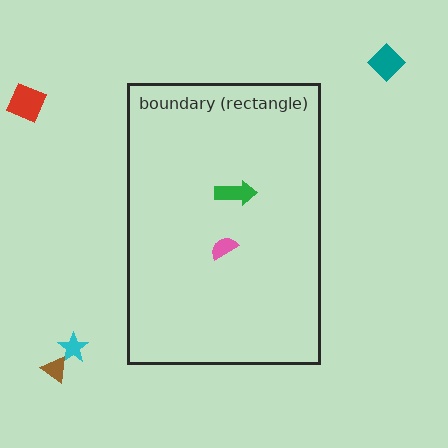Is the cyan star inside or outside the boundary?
Outside.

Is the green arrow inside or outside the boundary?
Inside.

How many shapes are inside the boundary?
2 inside, 4 outside.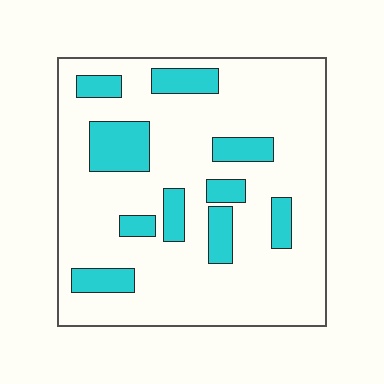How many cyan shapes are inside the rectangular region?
10.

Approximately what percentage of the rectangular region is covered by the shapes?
Approximately 20%.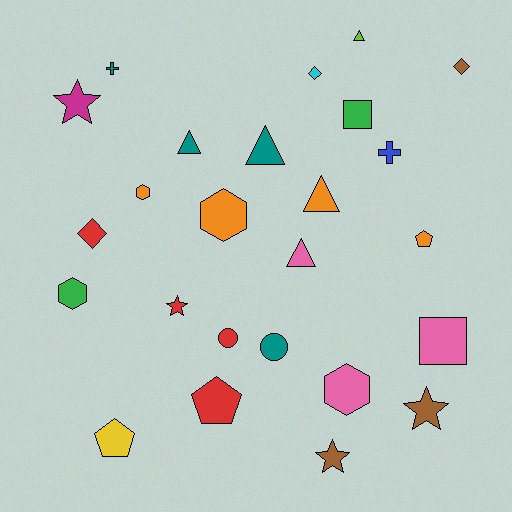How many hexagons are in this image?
There are 4 hexagons.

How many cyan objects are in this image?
There is 1 cyan object.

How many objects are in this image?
There are 25 objects.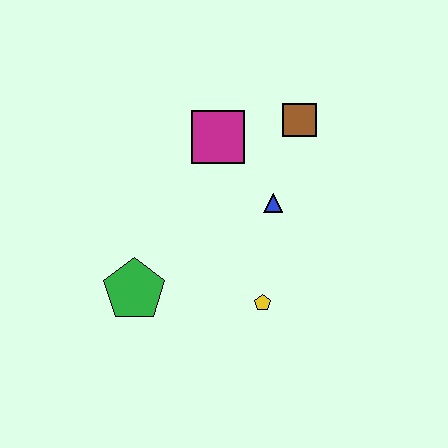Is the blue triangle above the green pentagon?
Yes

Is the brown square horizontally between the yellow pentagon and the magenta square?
No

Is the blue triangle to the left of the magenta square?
No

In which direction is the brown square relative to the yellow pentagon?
The brown square is above the yellow pentagon.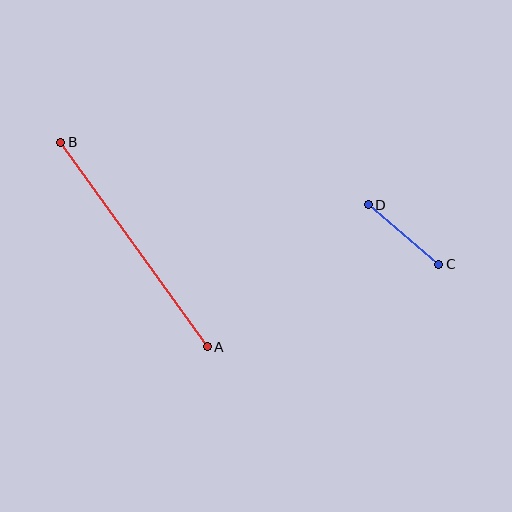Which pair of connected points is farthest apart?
Points A and B are farthest apart.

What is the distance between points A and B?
The distance is approximately 252 pixels.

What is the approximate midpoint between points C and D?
The midpoint is at approximately (404, 235) pixels.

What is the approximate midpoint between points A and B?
The midpoint is at approximately (134, 245) pixels.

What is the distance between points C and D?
The distance is approximately 92 pixels.